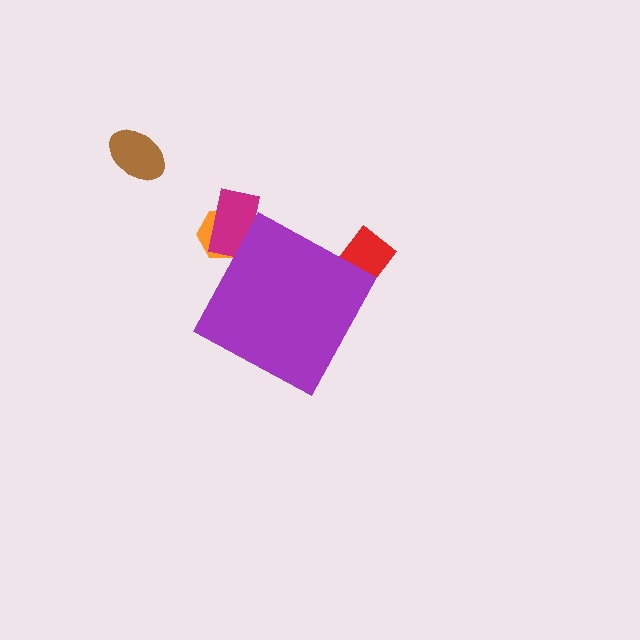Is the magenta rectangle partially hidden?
Yes, the magenta rectangle is partially hidden behind the purple diamond.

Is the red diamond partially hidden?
Yes, the red diamond is partially hidden behind the purple diamond.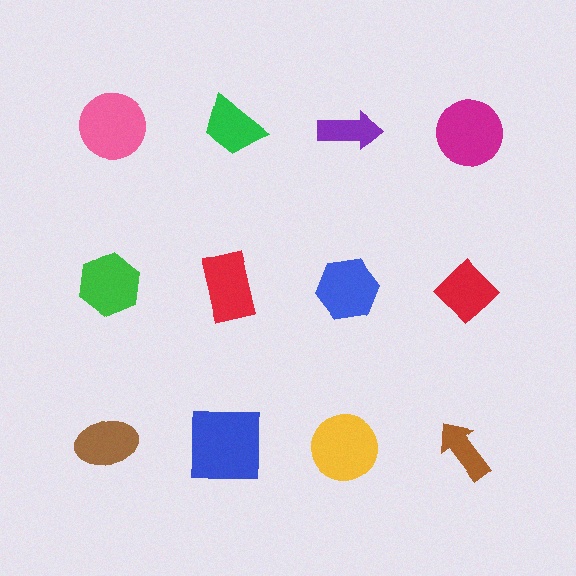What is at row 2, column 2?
A red rectangle.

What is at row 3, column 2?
A blue square.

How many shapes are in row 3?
4 shapes.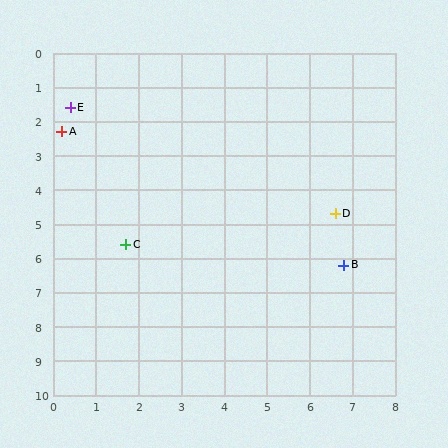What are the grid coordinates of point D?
Point D is at approximately (6.6, 4.7).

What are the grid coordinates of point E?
Point E is at approximately (0.4, 1.6).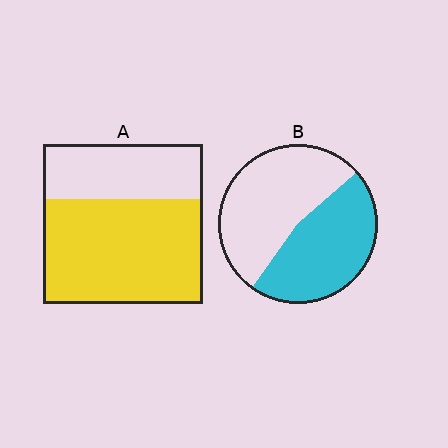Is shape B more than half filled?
Roughly half.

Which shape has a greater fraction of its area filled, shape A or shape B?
Shape A.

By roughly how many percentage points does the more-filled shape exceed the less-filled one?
By roughly 20 percentage points (A over B).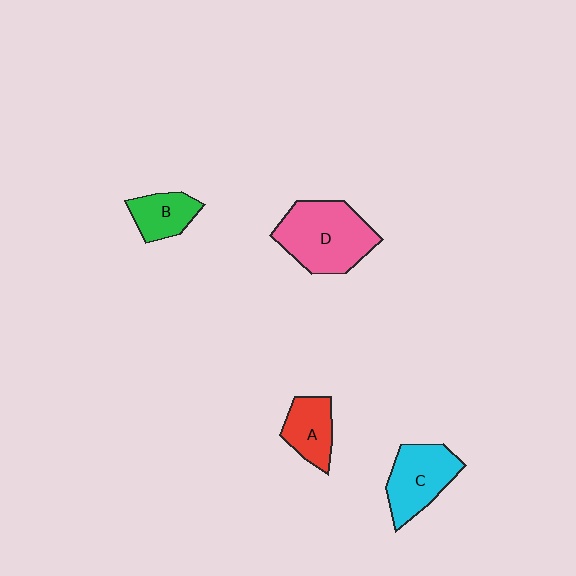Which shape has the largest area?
Shape D (pink).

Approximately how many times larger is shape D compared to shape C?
Approximately 1.4 times.